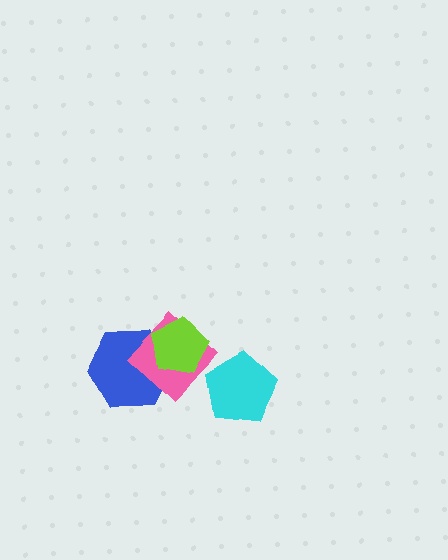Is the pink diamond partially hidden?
Yes, it is partially covered by another shape.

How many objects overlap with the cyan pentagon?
0 objects overlap with the cyan pentagon.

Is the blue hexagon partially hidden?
Yes, it is partially covered by another shape.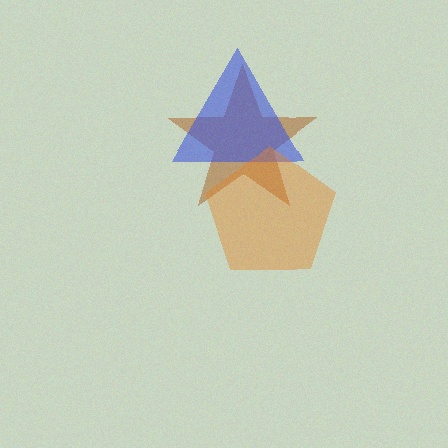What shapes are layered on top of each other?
The layered shapes are: a brown star, a blue triangle, an orange pentagon.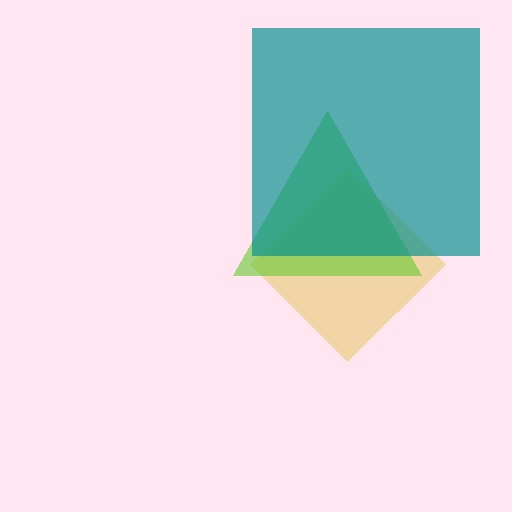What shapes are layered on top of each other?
The layered shapes are: a yellow diamond, a lime triangle, a teal square.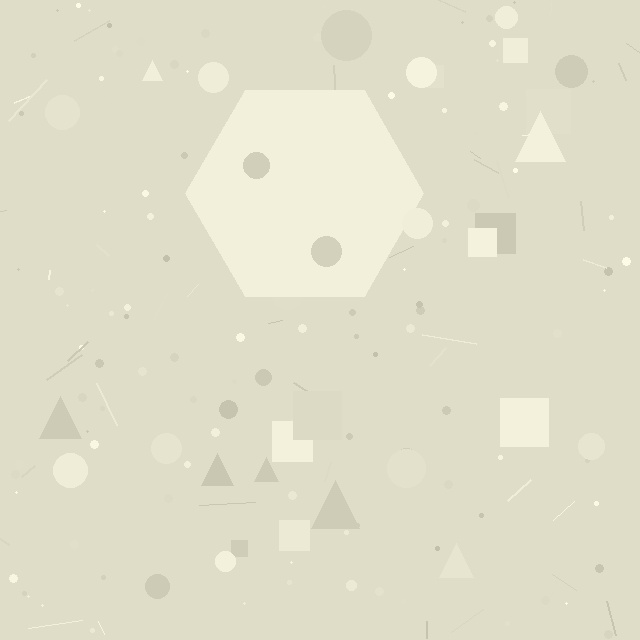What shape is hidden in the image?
A hexagon is hidden in the image.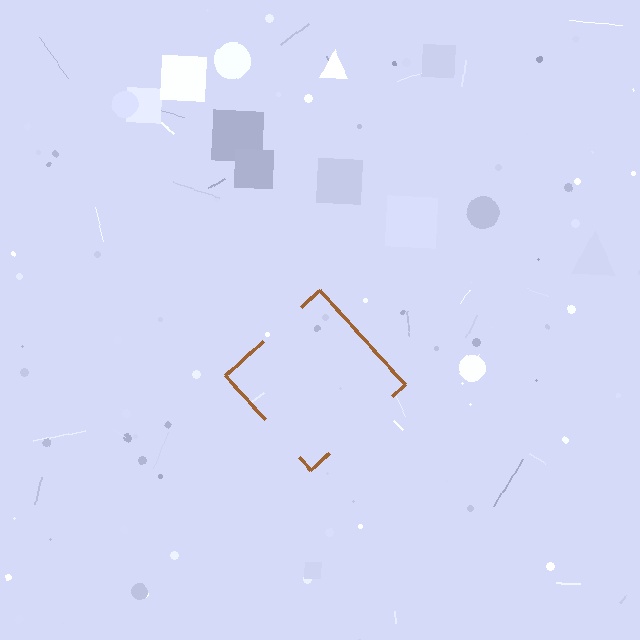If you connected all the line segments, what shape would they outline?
They would outline a diamond.